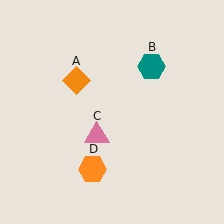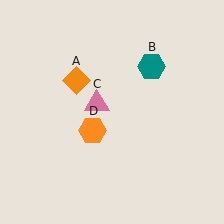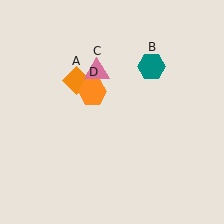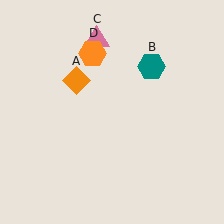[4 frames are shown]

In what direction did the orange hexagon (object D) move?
The orange hexagon (object D) moved up.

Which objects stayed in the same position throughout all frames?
Orange diamond (object A) and teal hexagon (object B) remained stationary.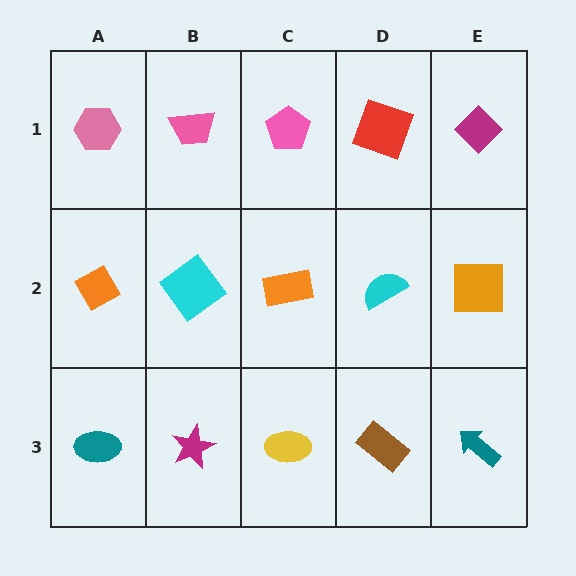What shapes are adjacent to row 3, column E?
An orange square (row 2, column E), a brown rectangle (row 3, column D).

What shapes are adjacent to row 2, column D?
A red square (row 1, column D), a brown rectangle (row 3, column D), an orange rectangle (row 2, column C), an orange square (row 2, column E).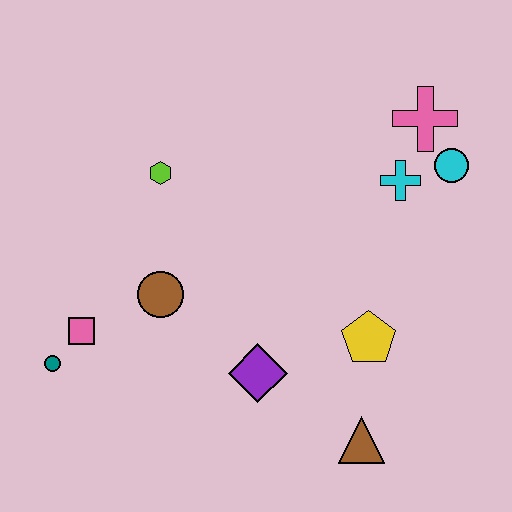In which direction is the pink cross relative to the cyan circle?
The pink cross is above the cyan circle.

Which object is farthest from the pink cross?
The teal circle is farthest from the pink cross.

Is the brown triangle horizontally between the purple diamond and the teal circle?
No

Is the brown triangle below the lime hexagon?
Yes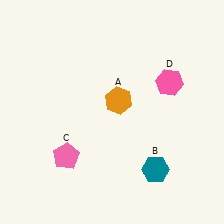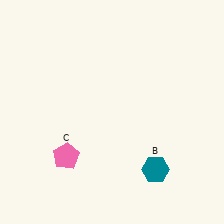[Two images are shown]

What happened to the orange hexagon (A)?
The orange hexagon (A) was removed in Image 2. It was in the top-right area of Image 1.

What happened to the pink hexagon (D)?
The pink hexagon (D) was removed in Image 2. It was in the top-right area of Image 1.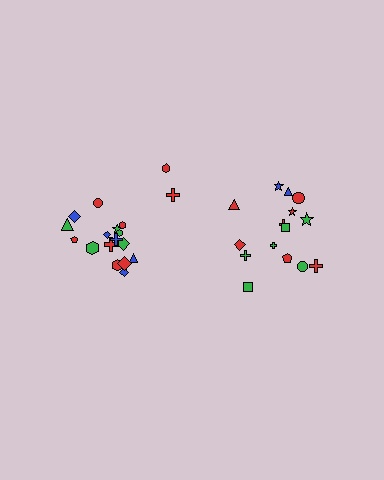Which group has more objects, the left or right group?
The left group.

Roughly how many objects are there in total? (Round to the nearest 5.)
Roughly 35 objects in total.